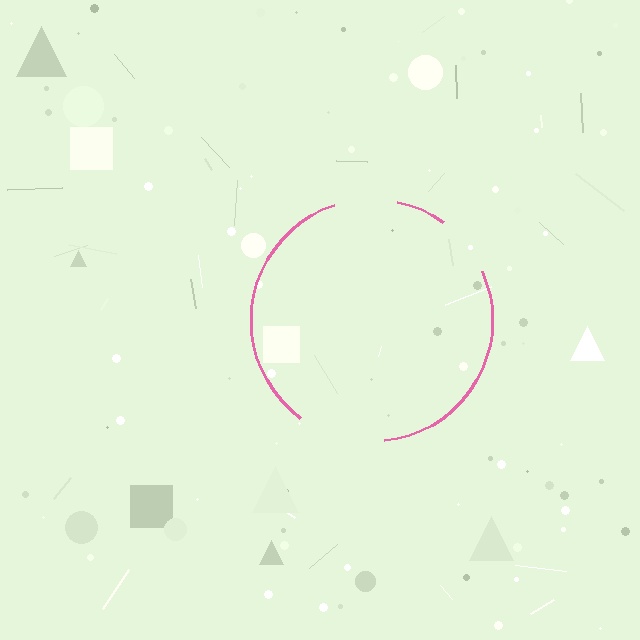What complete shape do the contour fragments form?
The contour fragments form a circle.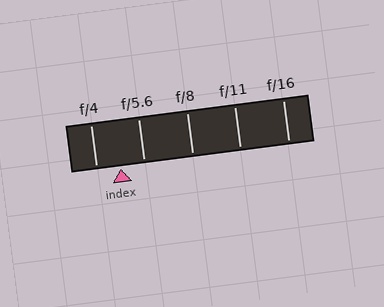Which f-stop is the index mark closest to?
The index mark is closest to f/5.6.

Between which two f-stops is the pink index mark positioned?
The index mark is between f/4 and f/5.6.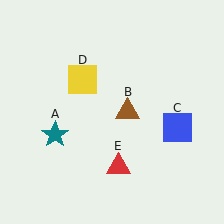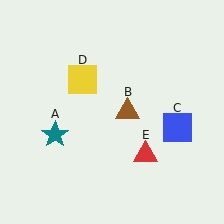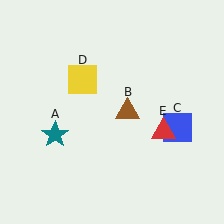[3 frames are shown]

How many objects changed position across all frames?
1 object changed position: red triangle (object E).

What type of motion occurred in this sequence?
The red triangle (object E) rotated counterclockwise around the center of the scene.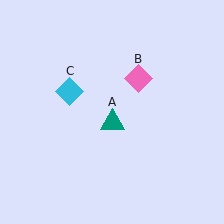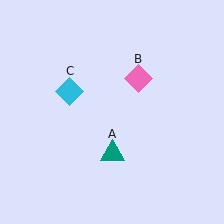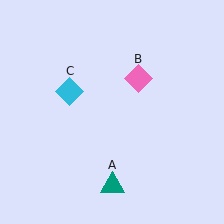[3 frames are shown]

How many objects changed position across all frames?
1 object changed position: teal triangle (object A).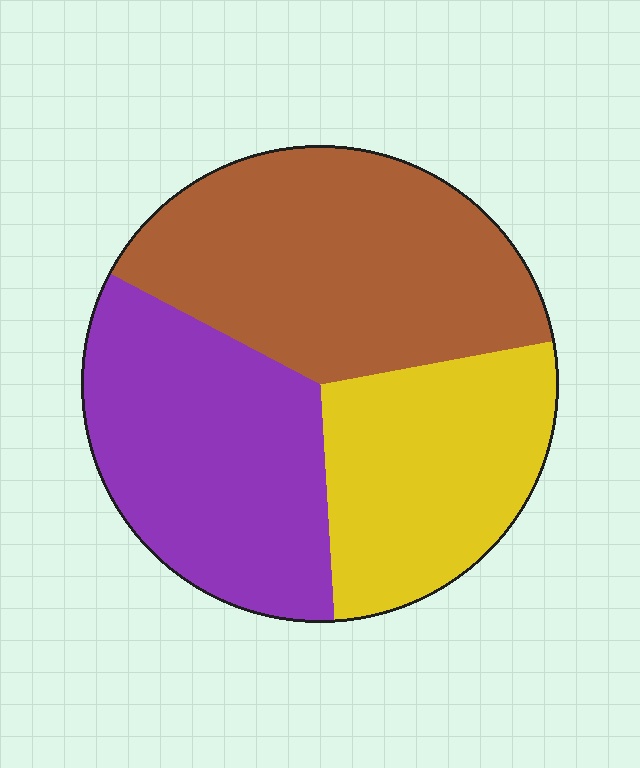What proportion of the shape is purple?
Purple covers about 35% of the shape.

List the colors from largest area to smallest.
From largest to smallest: brown, purple, yellow.